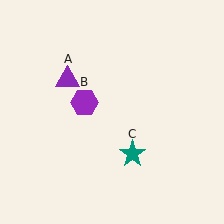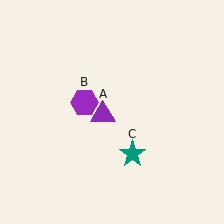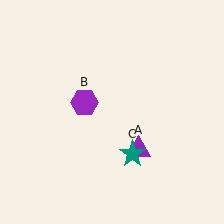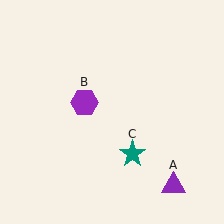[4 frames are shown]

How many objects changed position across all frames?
1 object changed position: purple triangle (object A).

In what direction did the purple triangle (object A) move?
The purple triangle (object A) moved down and to the right.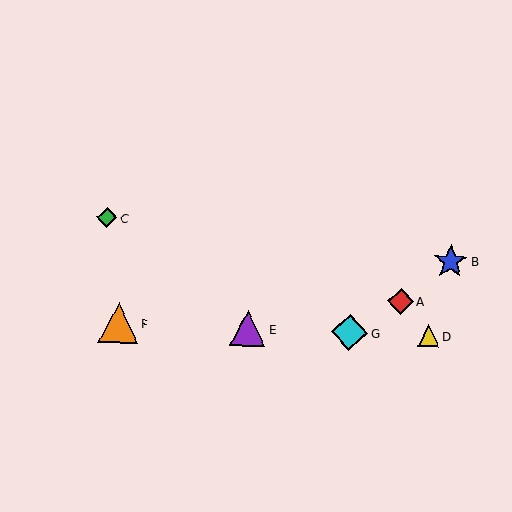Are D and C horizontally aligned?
No, D is at y≈336 and C is at y≈218.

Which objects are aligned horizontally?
Objects D, E, F, G are aligned horizontally.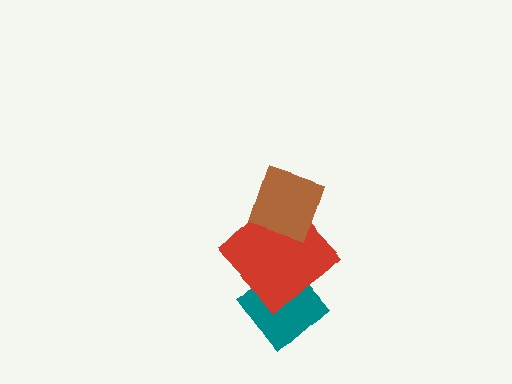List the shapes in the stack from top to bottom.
From top to bottom: the brown diamond, the red diamond, the teal diamond.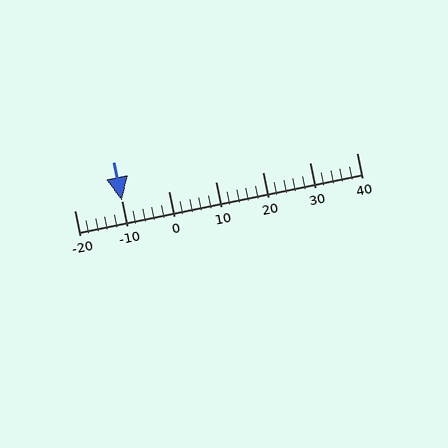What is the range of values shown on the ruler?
The ruler shows values from -20 to 40.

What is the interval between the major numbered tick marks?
The major tick marks are spaced 10 units apart.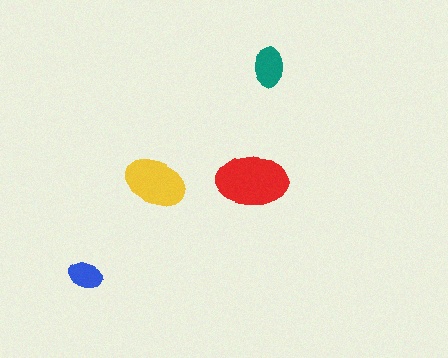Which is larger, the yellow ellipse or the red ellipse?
The red one.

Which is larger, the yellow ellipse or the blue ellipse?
The yellow one.